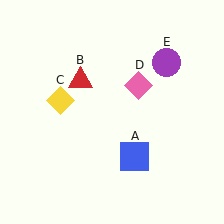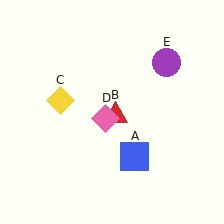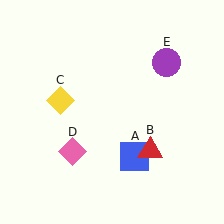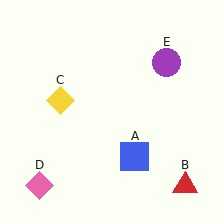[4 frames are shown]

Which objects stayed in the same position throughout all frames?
Blue square (object A) and yellow diamond (object C) and purple circle (object E) remained stationary.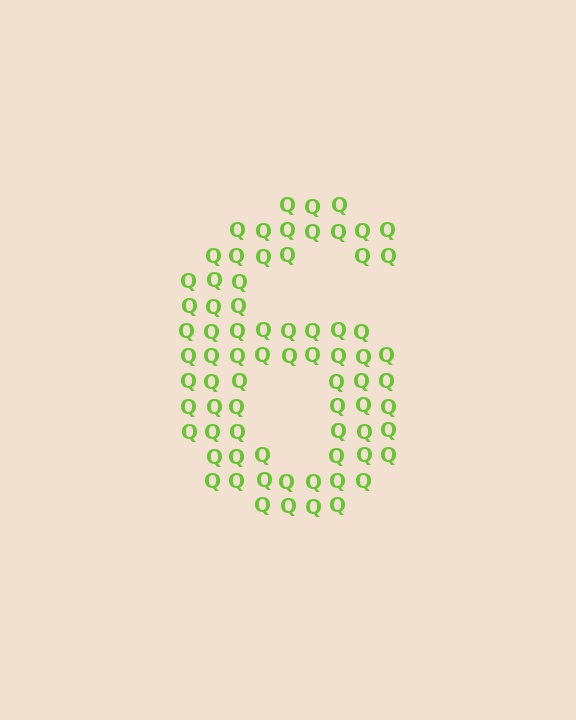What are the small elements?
The small elements are letter Q's.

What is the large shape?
The large shape is the digit 6.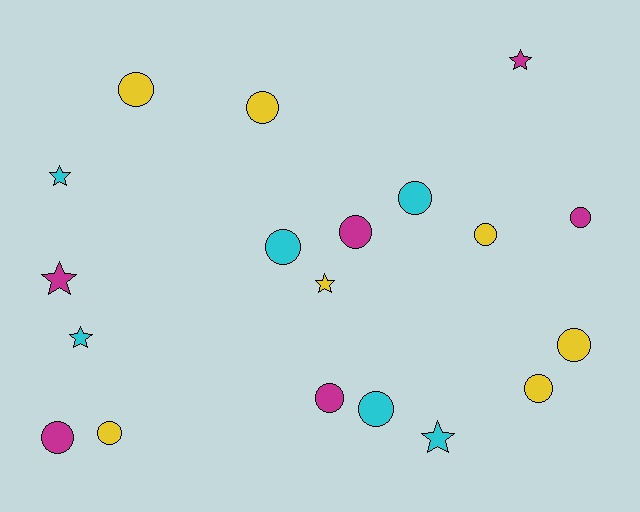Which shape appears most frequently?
Circle, with 13 objects.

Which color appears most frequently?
Yellow, with 7 objects.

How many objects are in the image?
There are 19 objects.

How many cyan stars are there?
There are 3 cyan stars.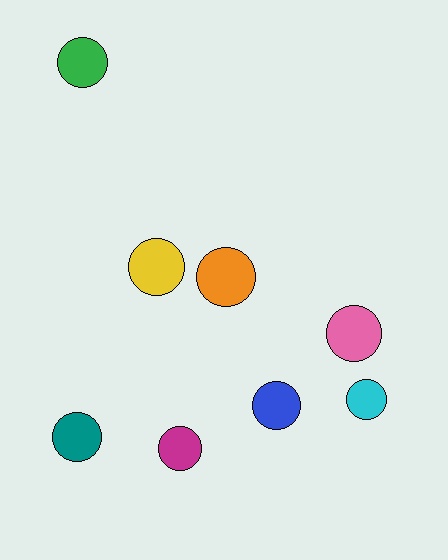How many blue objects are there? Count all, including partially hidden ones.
There is 1 blue object.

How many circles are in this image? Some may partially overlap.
There are 8 circles.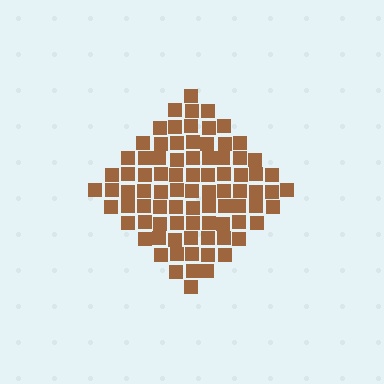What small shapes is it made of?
It is made of small squares.